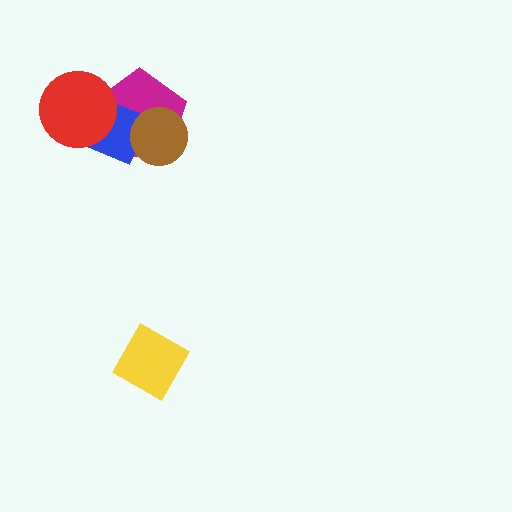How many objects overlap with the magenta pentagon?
3 objects overlap with the magenta pentagon.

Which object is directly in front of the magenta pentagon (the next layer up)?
The blue rectangle is directly in front of the magenta pentagon.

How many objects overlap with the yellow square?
0 objects overlap with the yellow square.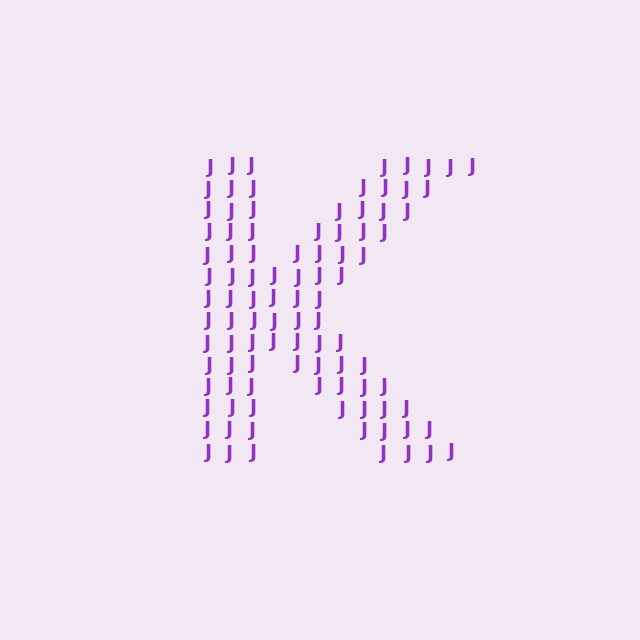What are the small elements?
The small elements are letter J's.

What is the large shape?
The large shape is the letter K.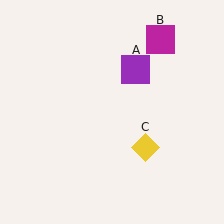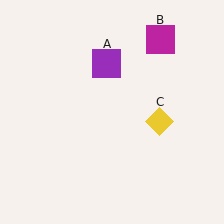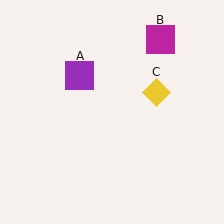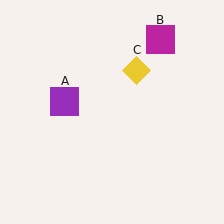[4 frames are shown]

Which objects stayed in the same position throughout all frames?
Magenta square (object B) remained stationary.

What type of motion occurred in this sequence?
The purple square (object A), yellow diamond (object C) rotated counterclockwise around the center of the scene.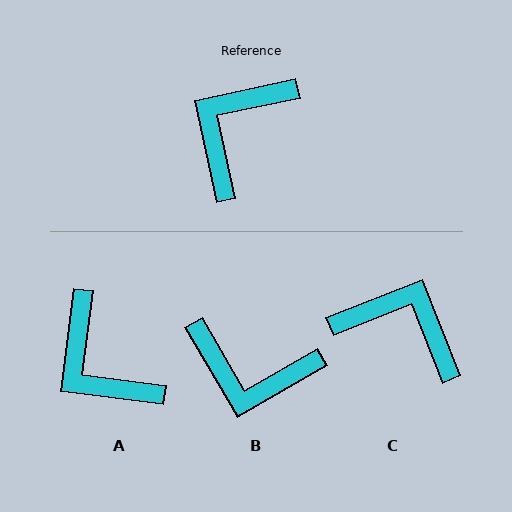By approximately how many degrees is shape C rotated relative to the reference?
Approximately 80 degrees clockwise.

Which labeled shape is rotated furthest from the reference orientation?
B, about 108 degrees away.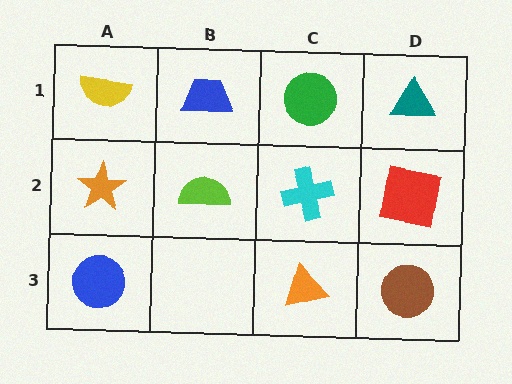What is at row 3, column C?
An orange triangle.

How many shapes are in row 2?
4 shapes.